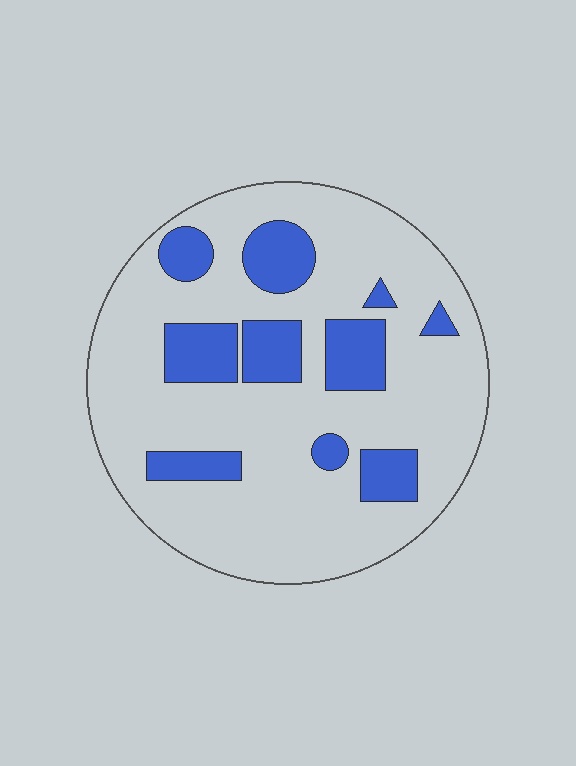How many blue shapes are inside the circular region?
10.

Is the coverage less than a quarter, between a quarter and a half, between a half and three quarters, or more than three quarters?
Less than a quarter.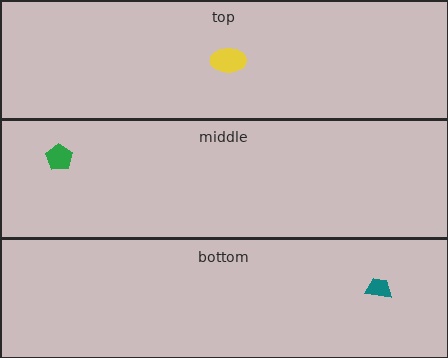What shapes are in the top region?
The yellow ellipse.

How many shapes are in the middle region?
1.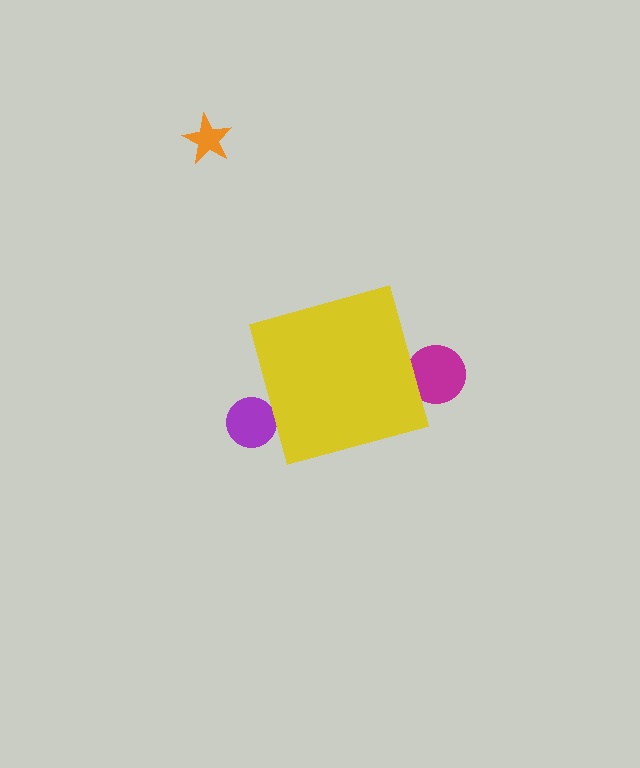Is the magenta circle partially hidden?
Yes, the magenta circle is partially hidden behind the yellow diamond.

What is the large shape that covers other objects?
A yellow diamond.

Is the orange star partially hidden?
No, the orange star is fully visible.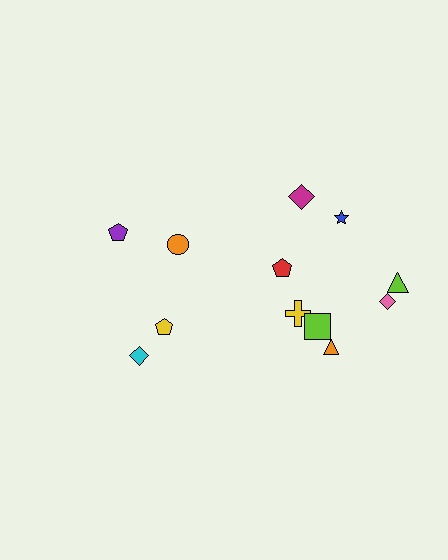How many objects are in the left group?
There are 4 objects.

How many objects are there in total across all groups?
There are 12 objects.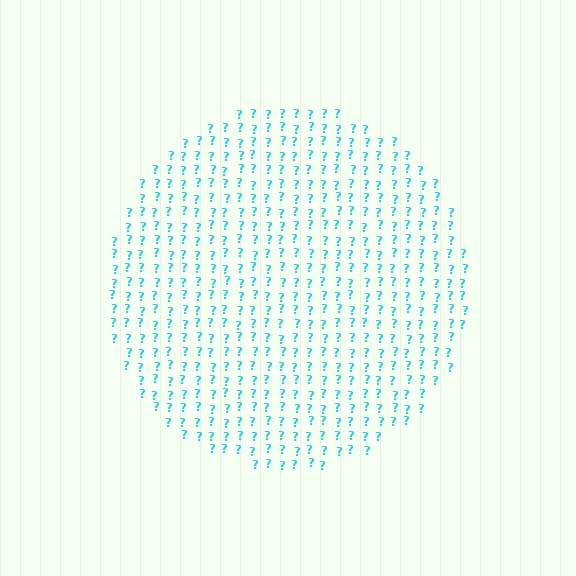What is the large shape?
The large shape is a circle.